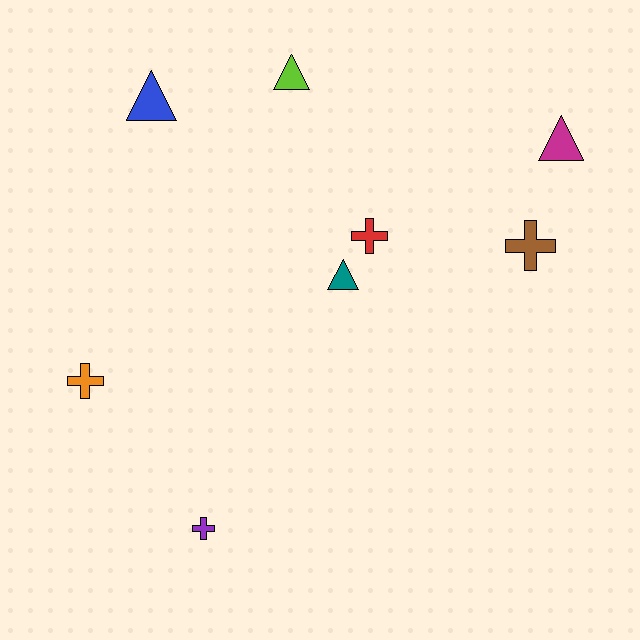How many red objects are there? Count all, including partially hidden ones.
There is 1 red object.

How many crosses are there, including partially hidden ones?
There are 4 crosses.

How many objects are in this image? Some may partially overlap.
There are 8 objects.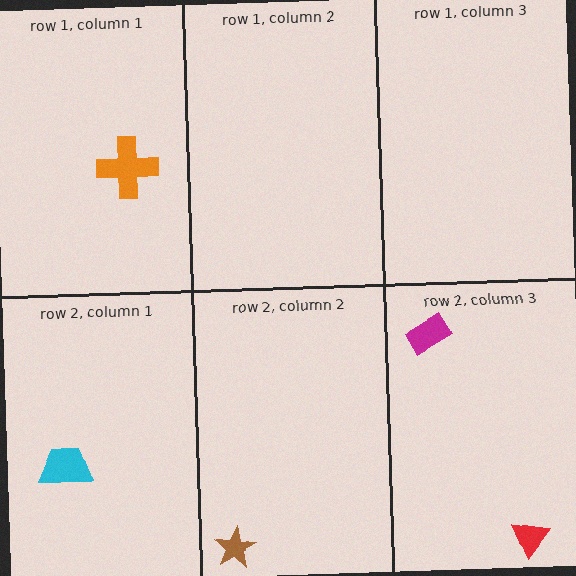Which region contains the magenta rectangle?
The row 2, column 3 region.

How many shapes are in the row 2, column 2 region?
1.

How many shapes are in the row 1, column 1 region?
1.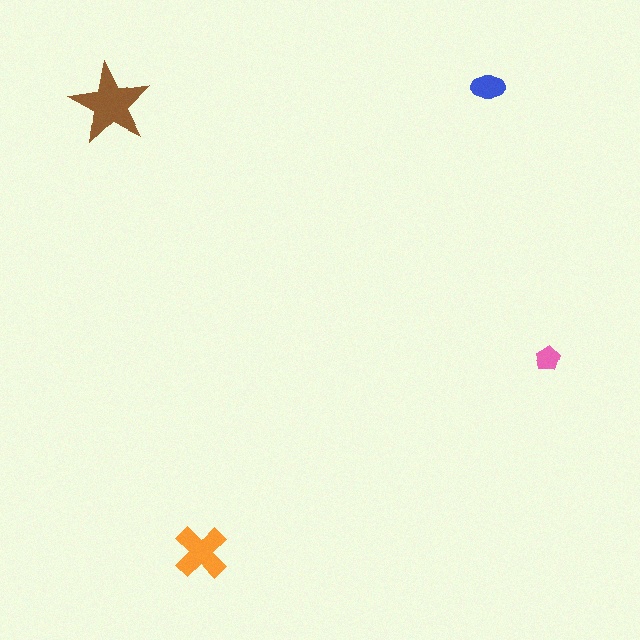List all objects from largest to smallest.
The brown star, the orange cross, the blue ellipse, the pink pentagon.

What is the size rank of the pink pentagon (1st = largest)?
4th.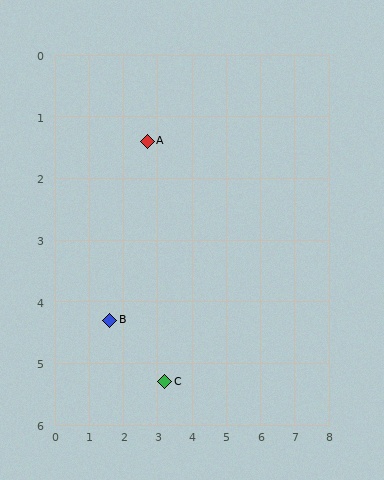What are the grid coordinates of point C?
Point C is at approximately (3.2, 5.3).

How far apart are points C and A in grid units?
Points C and A are about 3.9 grid units apart.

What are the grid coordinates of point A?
Point A is at approximately (2.7, 1.4).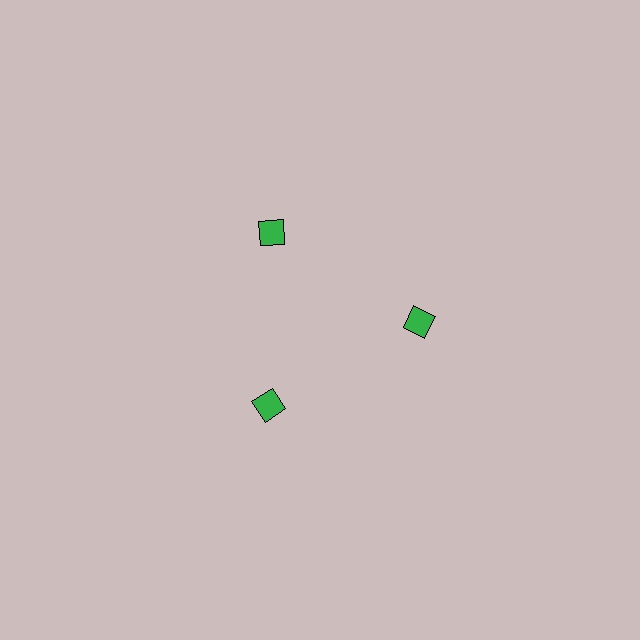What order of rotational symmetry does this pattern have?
This pattern has 3-fold rotational symmetry.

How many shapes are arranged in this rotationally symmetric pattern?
There are 3 shapes, arranged in 3 groups of 1.